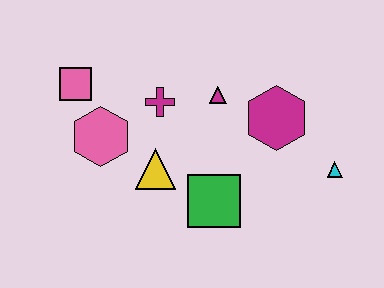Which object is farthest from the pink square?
The cyan triangle is farthest from the pink square.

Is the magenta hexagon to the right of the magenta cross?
Yes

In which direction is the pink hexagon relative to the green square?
The pink hexagon is to the left of the green square.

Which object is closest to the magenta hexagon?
The magenta triangle is closest to the magenta hexagon.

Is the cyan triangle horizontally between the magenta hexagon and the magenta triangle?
No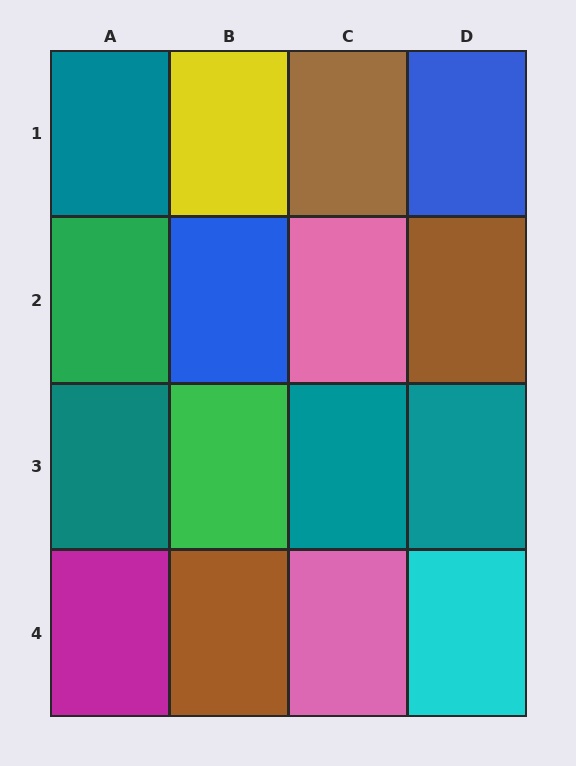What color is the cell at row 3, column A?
Teal.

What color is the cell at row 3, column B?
Green.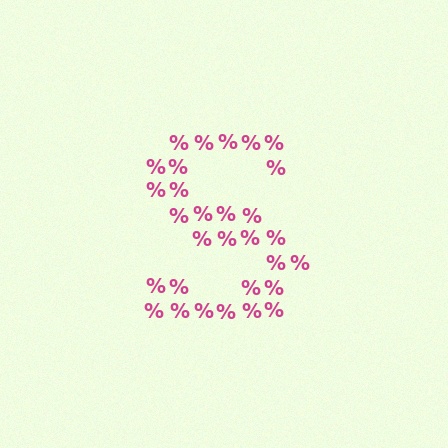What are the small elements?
The small elements are percent signs.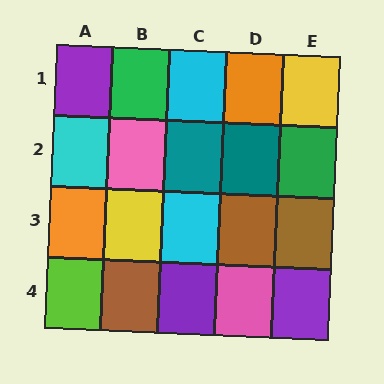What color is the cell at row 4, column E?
Purple.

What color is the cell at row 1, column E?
Yellow.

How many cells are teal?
2 cells are teal.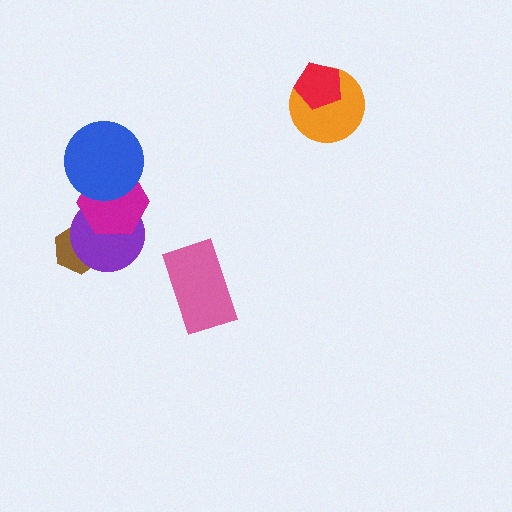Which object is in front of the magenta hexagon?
The blue circle is in front of the magenta hexagon.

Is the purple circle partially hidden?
Yes, it is partially covered by another shape.